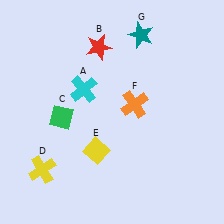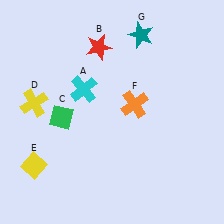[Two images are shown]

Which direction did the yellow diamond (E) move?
The yellow diamond (E) moved left.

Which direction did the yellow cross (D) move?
The yellow cross (D) moved up.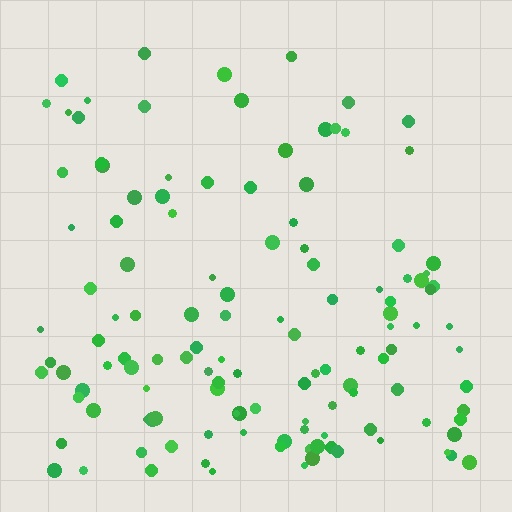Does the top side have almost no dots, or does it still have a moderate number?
Still a moderate number, just noticeably fewer than the bottom.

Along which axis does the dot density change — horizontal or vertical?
Vertical.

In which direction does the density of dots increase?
From top to bottom, with the bottom side densest.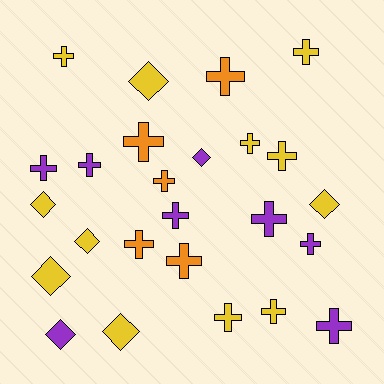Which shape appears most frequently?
Cross, with 17 objects.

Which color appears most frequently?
Yellow, with 12 objects.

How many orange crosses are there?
There are 5 orange crosses.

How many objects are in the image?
There are 25 objects.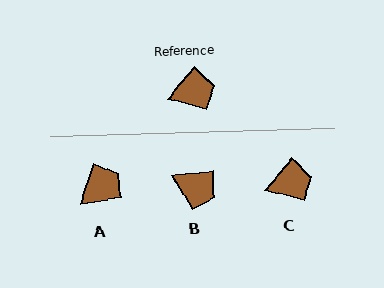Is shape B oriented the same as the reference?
No, it is off by about 45 degrees.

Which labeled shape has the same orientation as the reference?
C.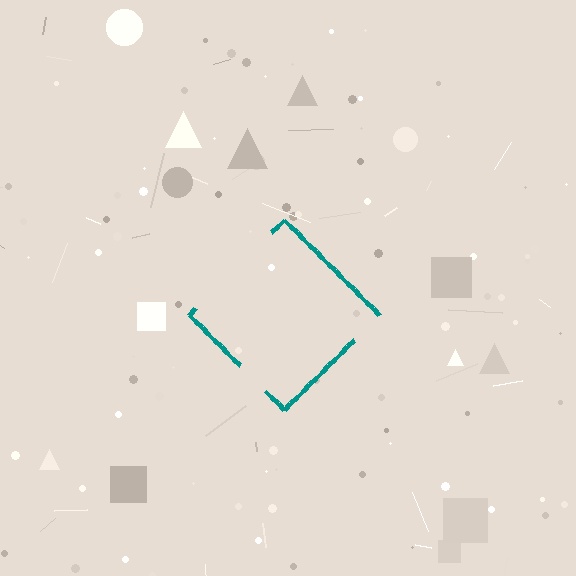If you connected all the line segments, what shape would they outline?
They would outline a diamond.